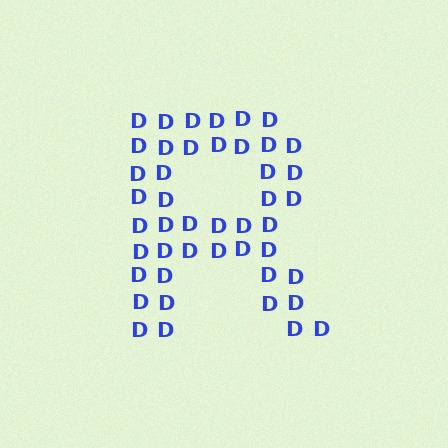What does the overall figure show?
The overall figure shows the letter R.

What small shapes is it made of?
It is made of small letter D's.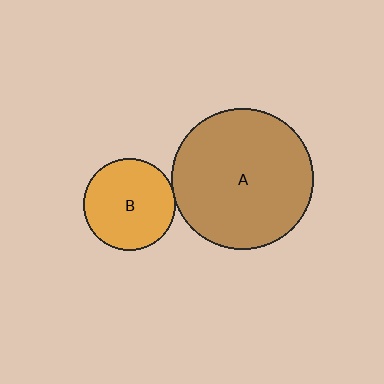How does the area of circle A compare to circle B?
Approximately 2.4 times.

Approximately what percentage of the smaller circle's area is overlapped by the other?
Approximately 5%.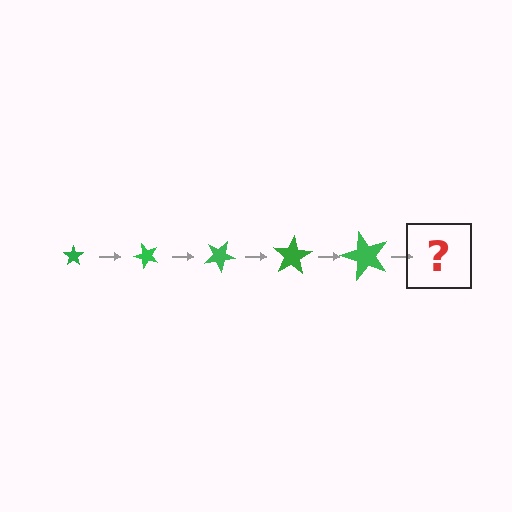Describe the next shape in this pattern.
It should be a star, larger than the previous one and rotated 250 degrees from the start.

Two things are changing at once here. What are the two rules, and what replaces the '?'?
The two rules are that the star grows larger each step and it rotates 50 degrees each step. The '?' should be a star, larger than the previous one and rotated 250 degrees from the start.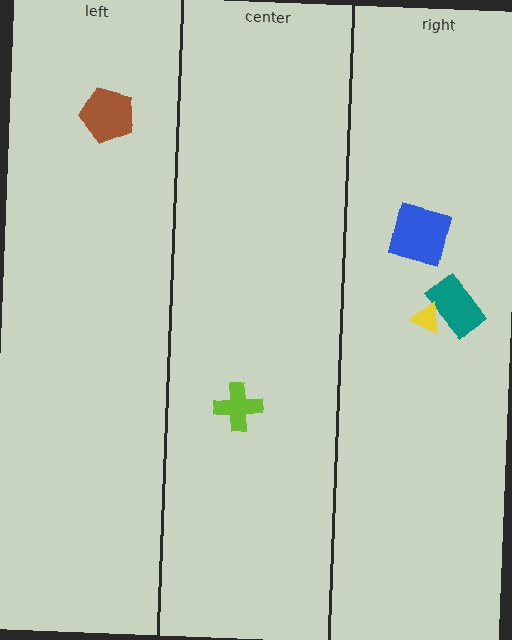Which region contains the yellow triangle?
The right region.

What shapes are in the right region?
The teal rectangle, the yellow triangle, the blue square.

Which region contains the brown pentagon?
The left region.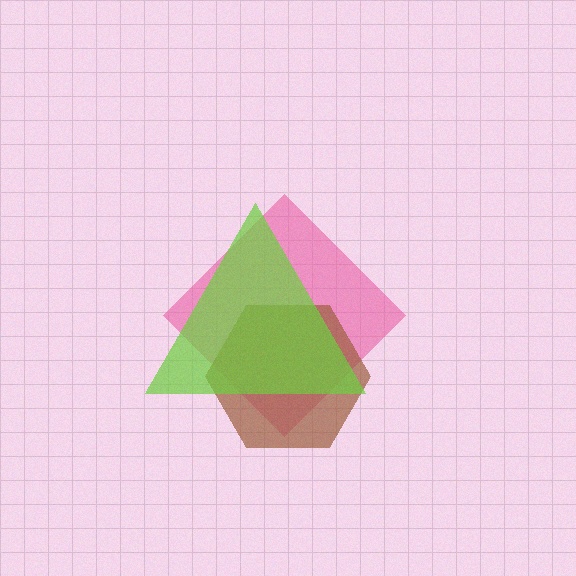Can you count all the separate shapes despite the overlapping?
Yes, there are 3 separate shapes.